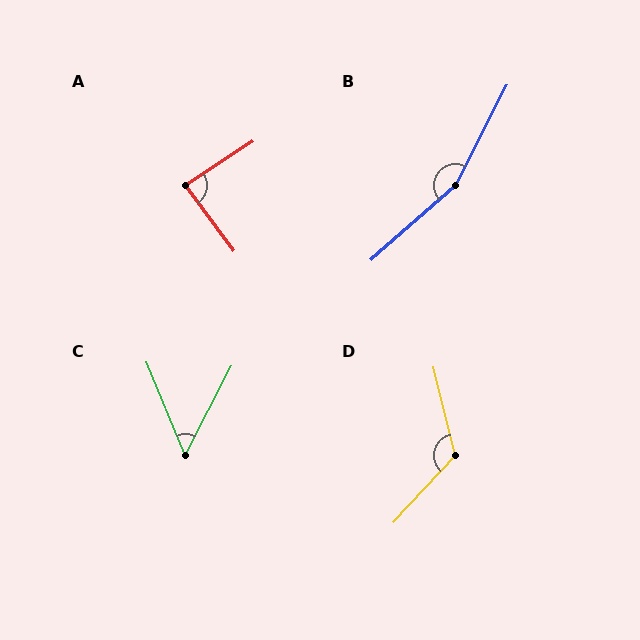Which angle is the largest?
B, at approximately 159 degrees.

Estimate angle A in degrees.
Approximately 87 degrees.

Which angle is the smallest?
C, at approximately 50 degrees.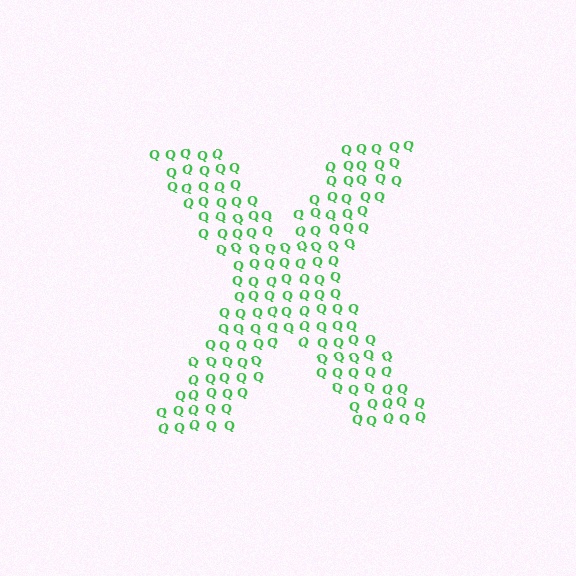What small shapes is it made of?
It is made of small letter Q's.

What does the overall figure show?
The overall figure shows the letter X.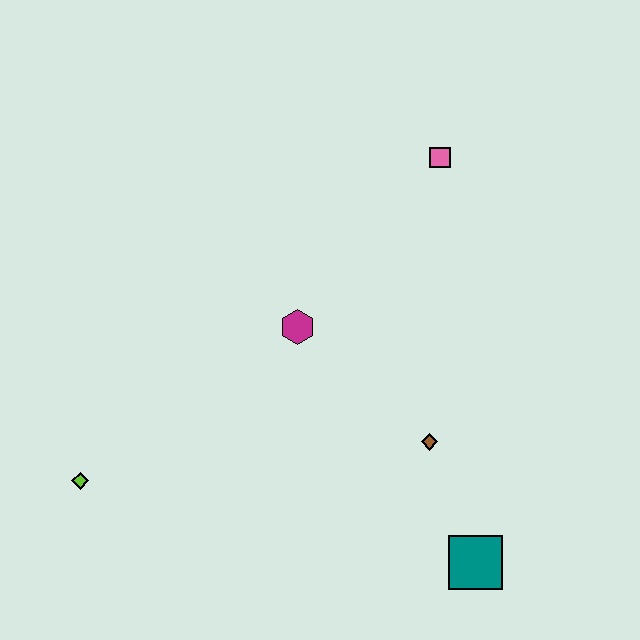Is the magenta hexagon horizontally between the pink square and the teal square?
No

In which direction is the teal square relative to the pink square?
The teal square is below the pink square.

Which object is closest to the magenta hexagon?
The brown diamond is closest to the magenta hexagon.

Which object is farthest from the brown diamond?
The lime diamond is farthest from the brown diamond.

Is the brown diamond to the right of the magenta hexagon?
Yes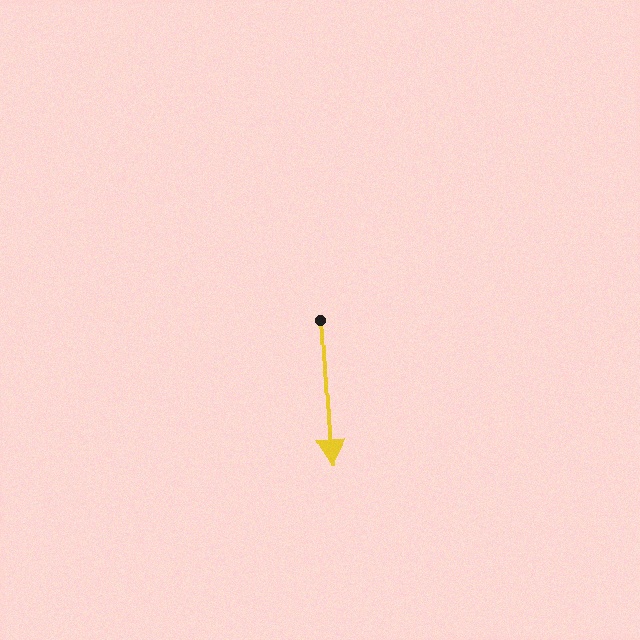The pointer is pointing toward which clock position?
Roughly 6 o'clock.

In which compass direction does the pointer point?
South.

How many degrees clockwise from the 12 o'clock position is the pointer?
Approximately 176 degrees.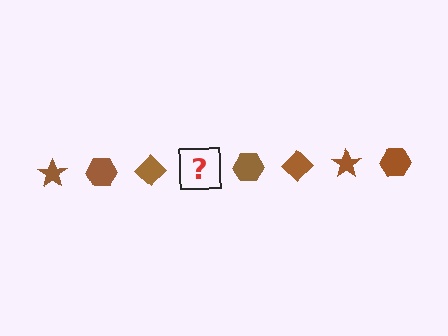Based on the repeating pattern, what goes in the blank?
The blank should be a brown star.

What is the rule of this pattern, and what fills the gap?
The rule is that the pattern cycles through star, hexagon, diamond shapes in brown. The gap should be filled with a brown star.